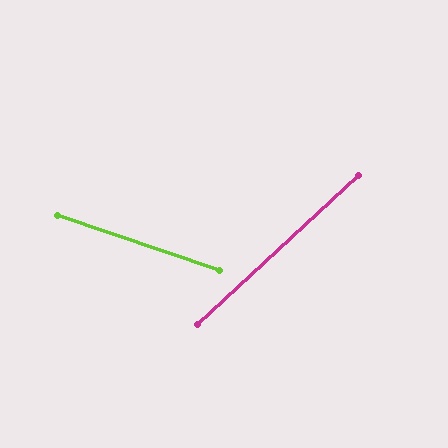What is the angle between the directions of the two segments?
Approximately 62 degrees.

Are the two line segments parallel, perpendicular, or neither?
Neither parallel nor perpendicular — they differ by about 62°.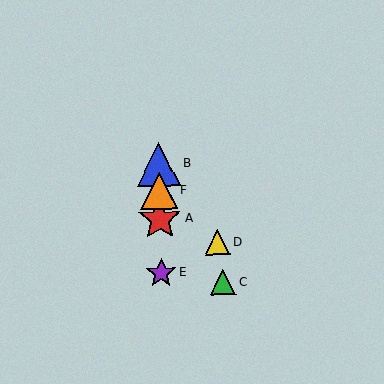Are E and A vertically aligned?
Yes, both are at x≈161.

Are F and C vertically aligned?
No, F is at x≈159 and C is at x≈223.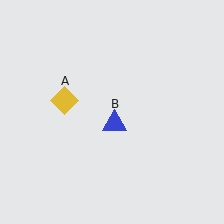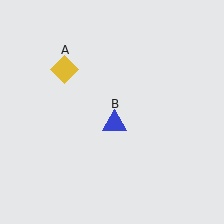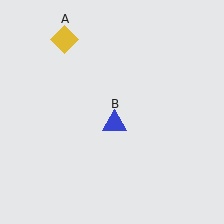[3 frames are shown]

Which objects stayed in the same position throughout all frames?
Blue triangle (object B) remained stationary.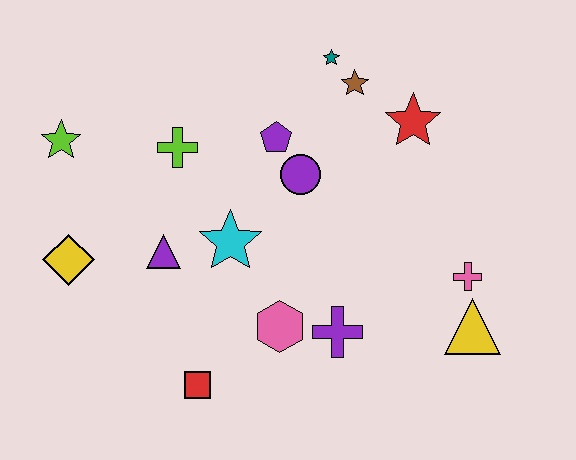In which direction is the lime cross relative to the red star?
The lime cross is to the left of the red star.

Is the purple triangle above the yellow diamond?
Yes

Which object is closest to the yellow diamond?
The purple triangle is closest to the yellow diamond.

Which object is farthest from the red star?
The yellow diamond is farthest from the red star.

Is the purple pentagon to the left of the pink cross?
Yes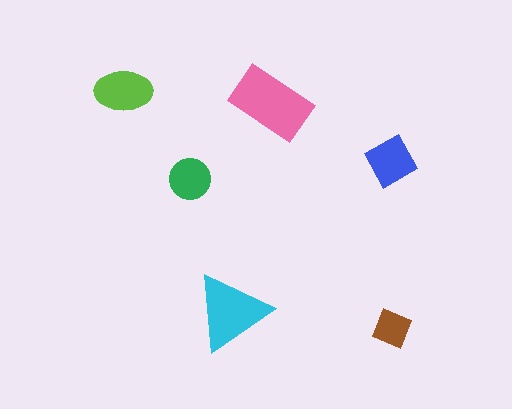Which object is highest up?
The lime ellipse is topmost.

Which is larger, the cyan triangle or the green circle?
The cyan triangle.